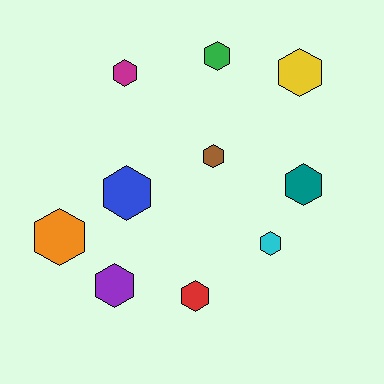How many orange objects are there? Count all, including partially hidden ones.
There is 1 orange object.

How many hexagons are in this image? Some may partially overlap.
There are 10 hexagons.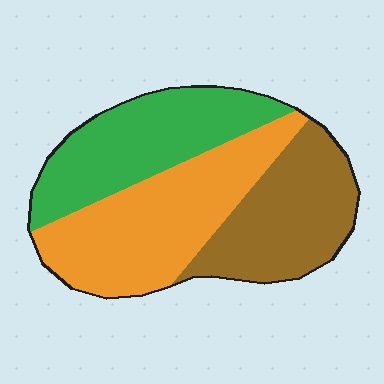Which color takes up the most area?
Orange, at roughly 40%.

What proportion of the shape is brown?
Brown covers about 30% of the shape.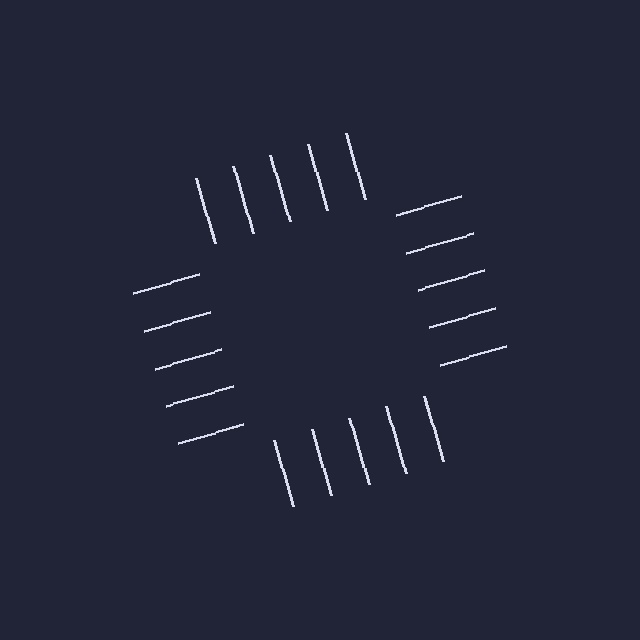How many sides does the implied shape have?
4 sides — the line-ends trace a square.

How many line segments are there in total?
20 — 5 along each of the 4 edges.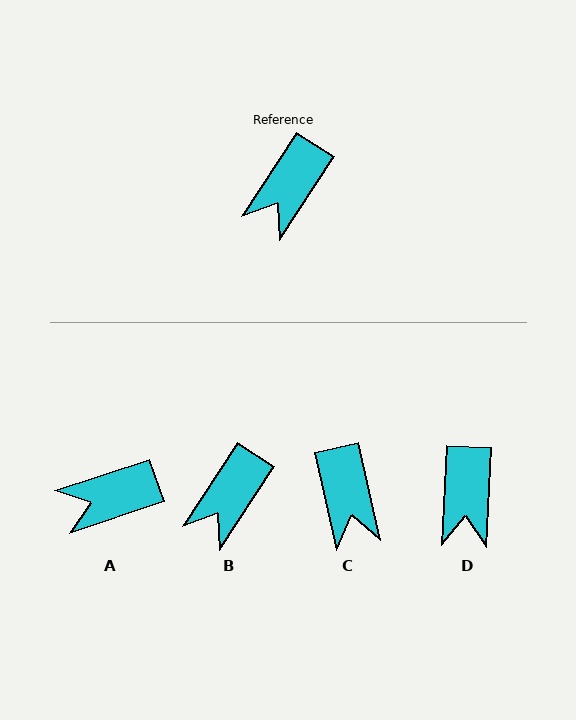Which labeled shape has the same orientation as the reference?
B.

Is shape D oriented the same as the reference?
No, it is off by about 30 degrees.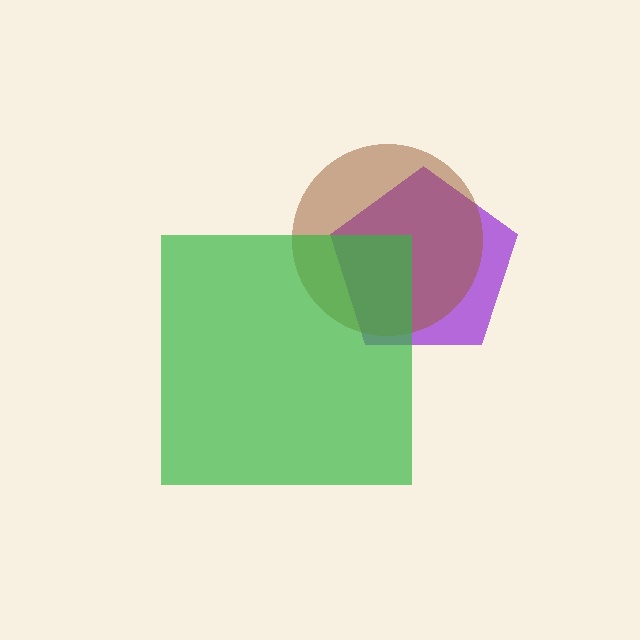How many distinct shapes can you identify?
There are 3 distinct shapes: a purple pentagon, a brown circle, a green square.